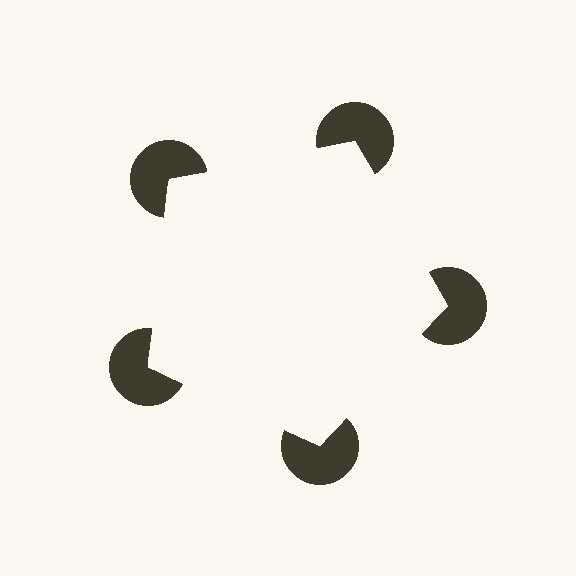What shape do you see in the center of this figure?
An illusory pentagon — its edges are inferred from the aligned wedge cuts in the pac-man discs, not physically drawn.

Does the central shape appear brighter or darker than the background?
It typically appears slightly brighter than the background, even though no actual brightness change is drawn.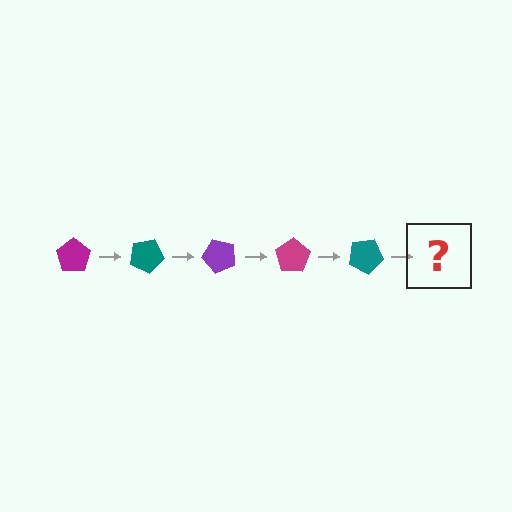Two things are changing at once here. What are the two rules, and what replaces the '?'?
The two rules are that it rotates 25 degrees each step and the color cycles through magenta, teal, and purple. The '?' should be a purple pentagon, rotated 125 degrees from the start.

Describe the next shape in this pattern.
It should be a purple pentagon, rotated 125 degrees from the start.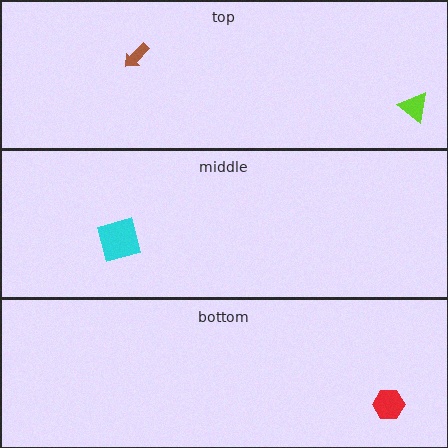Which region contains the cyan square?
The middle region.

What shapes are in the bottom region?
The red hexagon.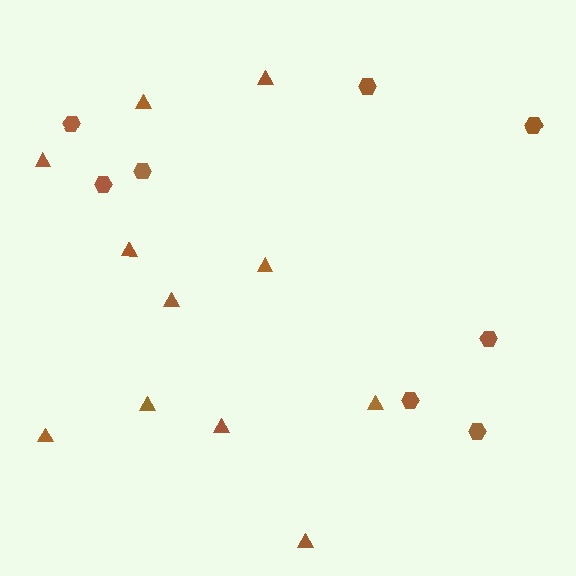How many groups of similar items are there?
There are 2 groups: one group of hexagons (8) and one group of triangles (11).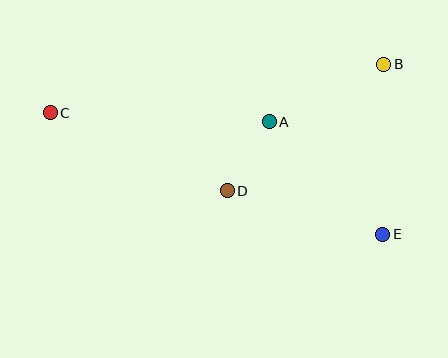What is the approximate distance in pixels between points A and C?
The distance between A and C is approximately 219 pixels.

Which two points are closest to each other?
Points A and D are closest to each other.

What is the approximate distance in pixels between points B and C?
The distance between B and C is approximately 337 pixels.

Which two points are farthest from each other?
Points C and E are farthest from each other.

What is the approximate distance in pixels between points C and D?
The distance between C and D is approximately 193 pixels.